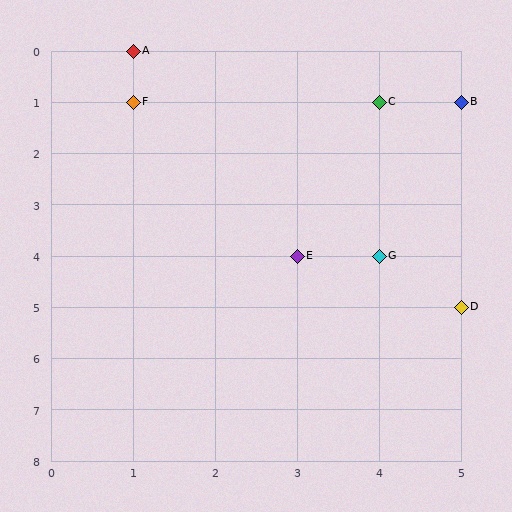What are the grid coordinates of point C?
Point C is at grid coordinates (4, 1).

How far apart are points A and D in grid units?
Points A and D are 4 columns and 5 rows apart (about 6.4 grid units diagonally).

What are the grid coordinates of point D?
Point D is at grid coordinates (5, 5).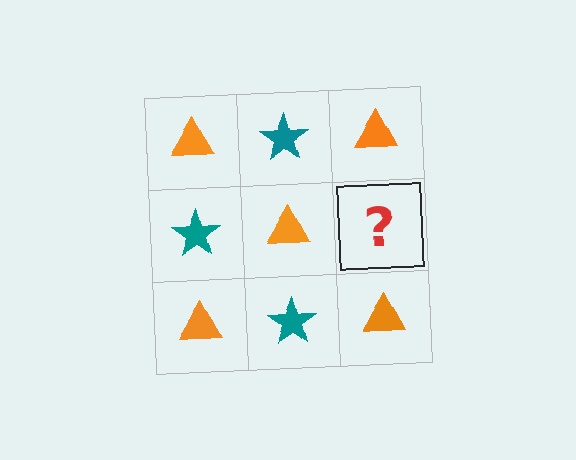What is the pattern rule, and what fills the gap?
The rule is that it alternates orange triangle and teal star in a checkerboard pattern. The gap should be filled with a teal star.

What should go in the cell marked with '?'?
The missing cell should contain a teal star.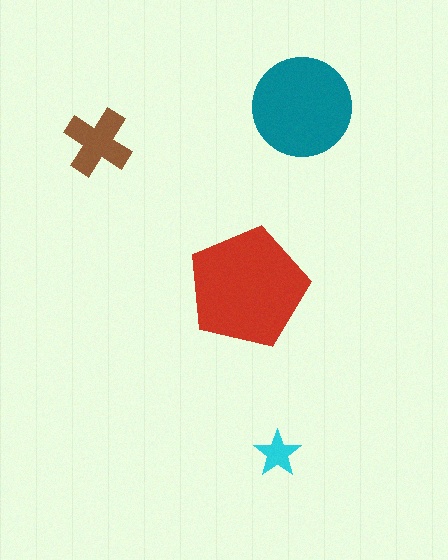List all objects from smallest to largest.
The cyan star, the brown cross, the teal circle, the red pentagon.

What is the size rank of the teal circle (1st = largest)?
2nd.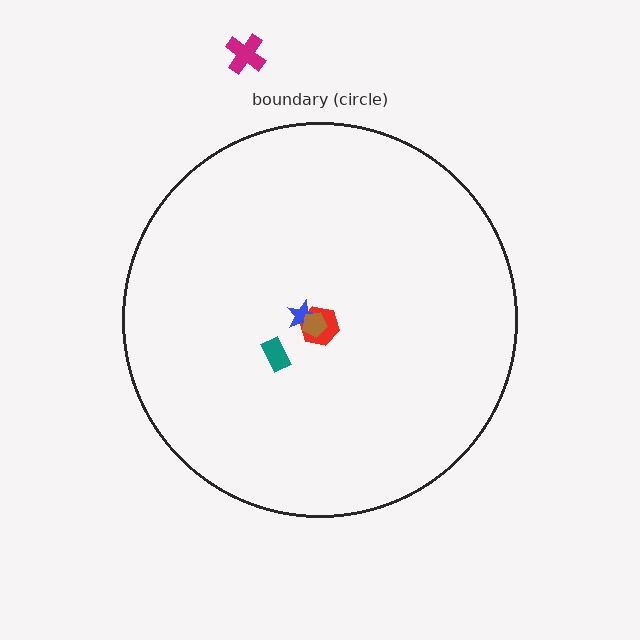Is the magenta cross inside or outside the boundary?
Outside.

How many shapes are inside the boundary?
4 inside, 1 outside.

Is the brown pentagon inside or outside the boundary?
Inside.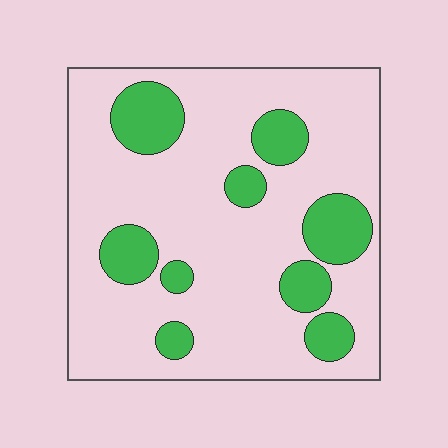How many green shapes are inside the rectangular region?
9.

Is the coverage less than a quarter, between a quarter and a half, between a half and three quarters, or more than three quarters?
Less than a quarter.